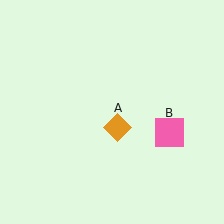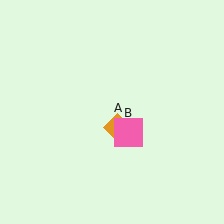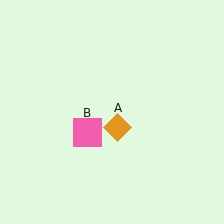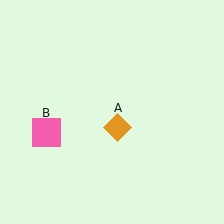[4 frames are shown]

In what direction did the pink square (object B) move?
The pink square (object B) moved left.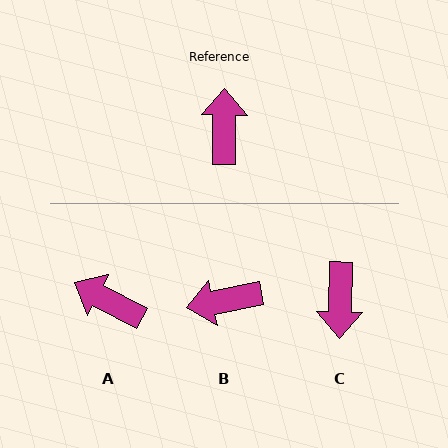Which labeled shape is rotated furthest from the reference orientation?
C, about 179 degrees away.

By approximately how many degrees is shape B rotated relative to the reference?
Approximately 102 degrees counter-clockwise.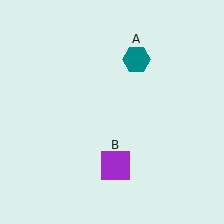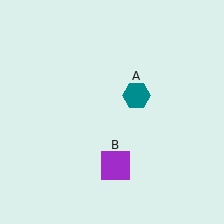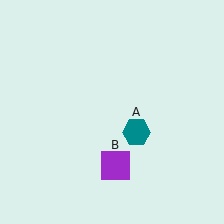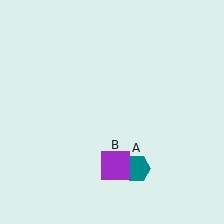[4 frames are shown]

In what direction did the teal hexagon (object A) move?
The teal hexagon (object A) moved down.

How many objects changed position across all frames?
1 object changed position: teal hexagon (object A).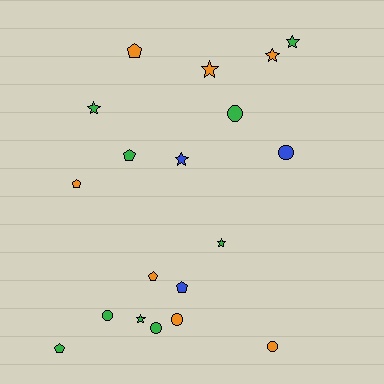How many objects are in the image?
There are 19 objects.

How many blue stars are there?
There is 1 blue star.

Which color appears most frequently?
Green, with 9 objects.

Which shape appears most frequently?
Star, with 7 objects.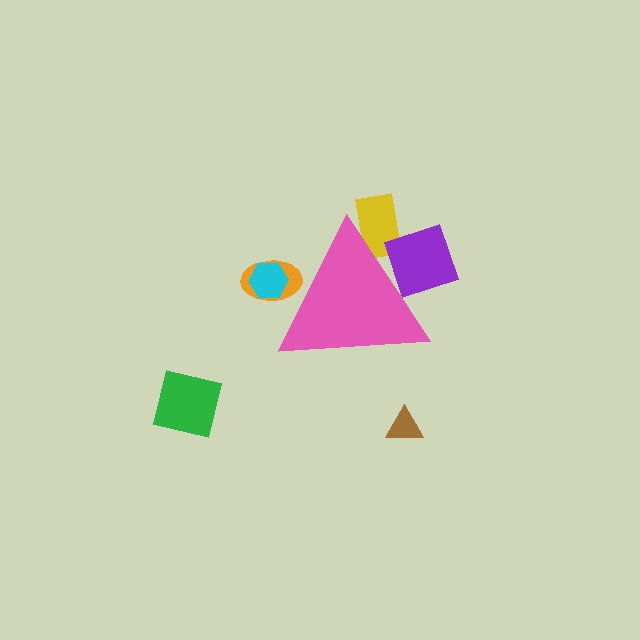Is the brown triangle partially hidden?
No, the brown triangle is fully visible.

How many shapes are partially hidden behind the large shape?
4 shapes are partially hidden.